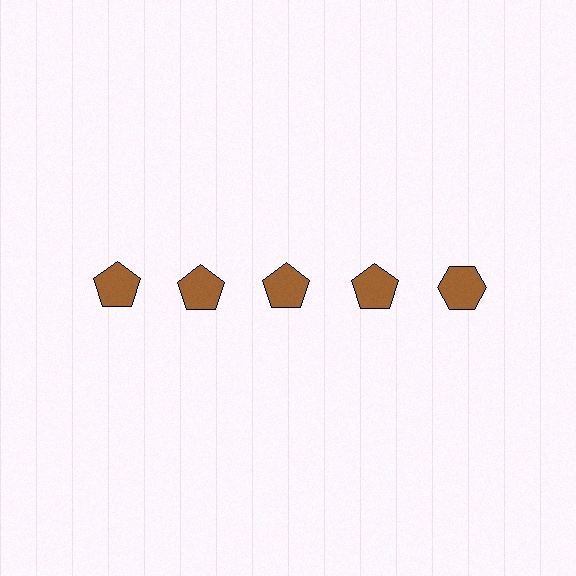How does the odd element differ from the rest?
It has a different shape: hexagon instead of pentagon.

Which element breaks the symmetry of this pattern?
The brown hexagon in the top row, rightmost column breaks the symmetry. All other shapes are brown pentagons.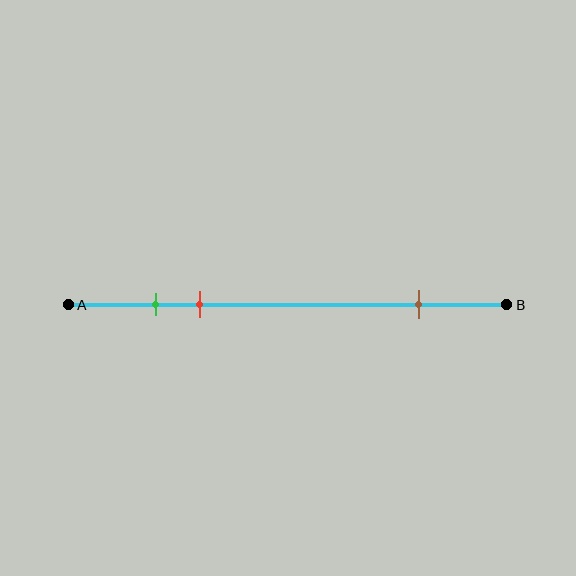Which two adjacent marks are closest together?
The green and red marks are the closest adjacent pair.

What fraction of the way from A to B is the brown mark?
The brown mark is approximately 80% (0.8) of the way from A to B.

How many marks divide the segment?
There are 3 marks dividing the segment.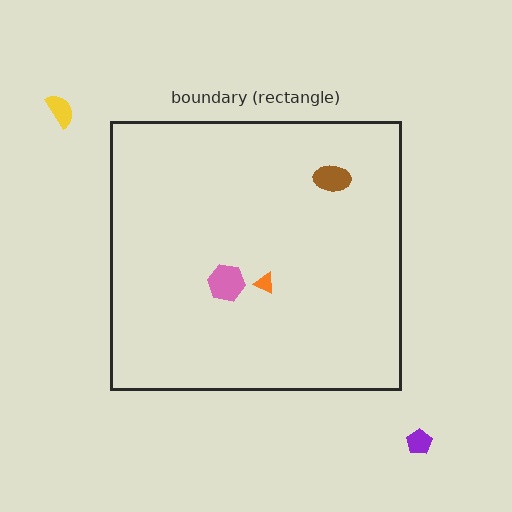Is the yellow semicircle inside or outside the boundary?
Outside.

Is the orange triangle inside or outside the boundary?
Inside.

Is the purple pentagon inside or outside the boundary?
Outside.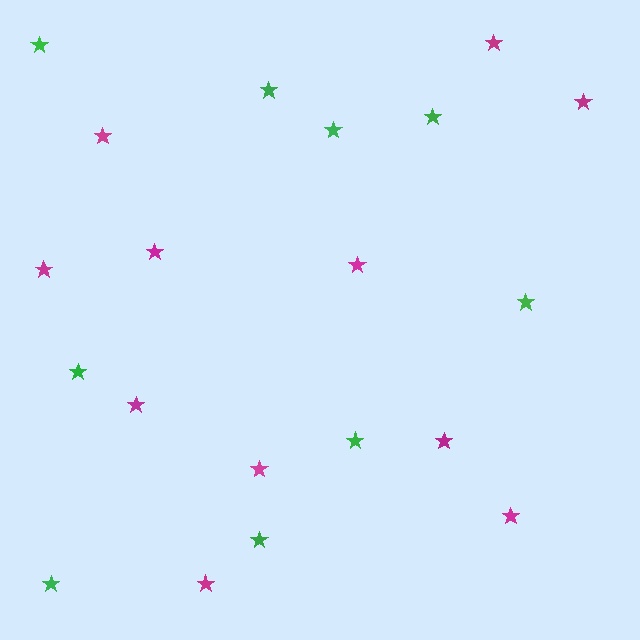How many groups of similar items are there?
There are 2 groups: one group of magenta stars (11) and one group of green stars (9).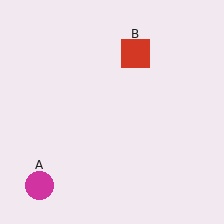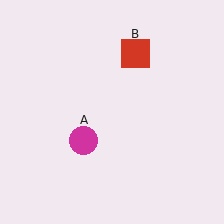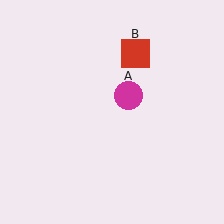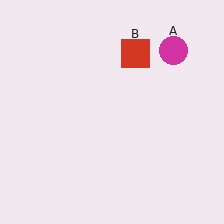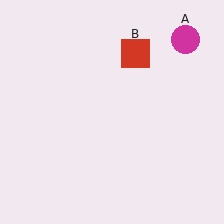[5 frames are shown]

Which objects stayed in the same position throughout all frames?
Red square (object B) remained stationary.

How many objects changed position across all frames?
1 object changed position: magenta circle (object A).